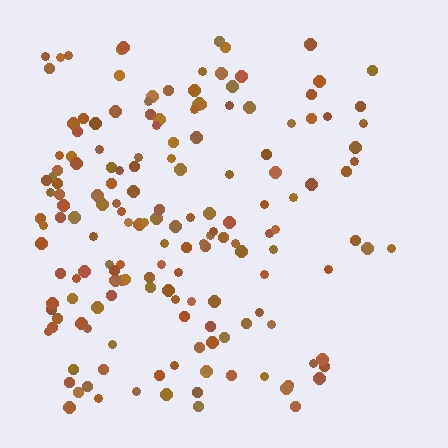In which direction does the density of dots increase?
From right to left, with the left side densest.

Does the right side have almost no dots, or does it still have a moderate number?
Still a moderate number, just noticeably fewer than the left.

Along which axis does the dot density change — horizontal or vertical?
Horizontal.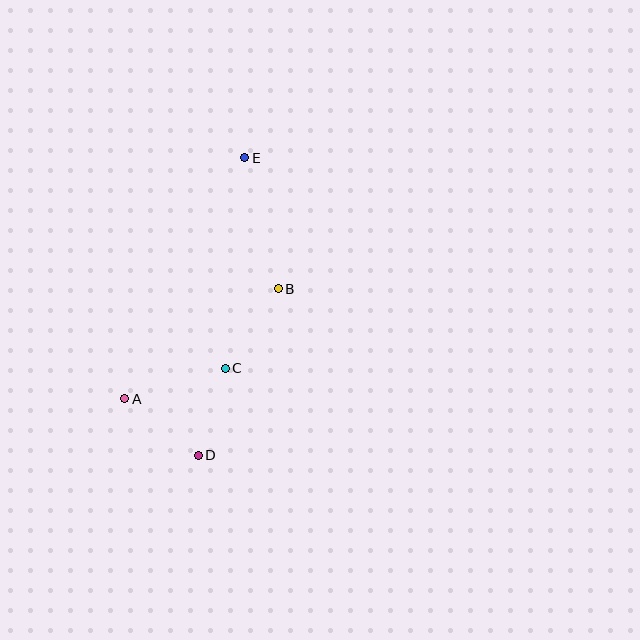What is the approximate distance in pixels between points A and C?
The distance between A and C is approximately 105 pixels.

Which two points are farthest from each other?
Points D and E are farthest from each other.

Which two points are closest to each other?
Points C and D are closest to each other.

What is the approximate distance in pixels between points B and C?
The distance between B and C is approximately 95 pixels.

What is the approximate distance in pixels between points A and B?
The distance between A and B is approximately 189 pixels.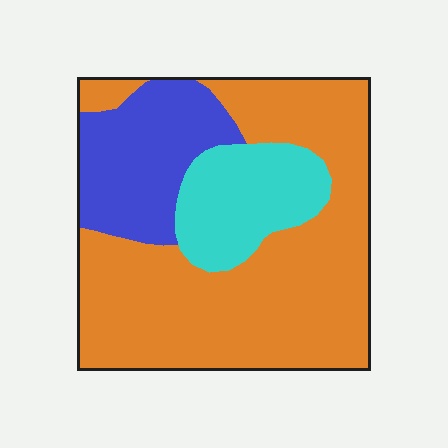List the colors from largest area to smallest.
From largest to smallest: orange, blue, cyan.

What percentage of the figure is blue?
Blue takes up between a sixth and a third of the figure.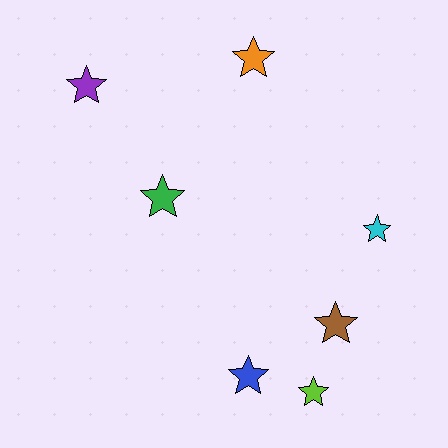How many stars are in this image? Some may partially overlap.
There are 7 stars.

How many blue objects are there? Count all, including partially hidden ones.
There is 1 blue object.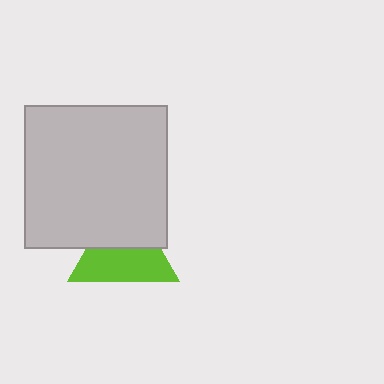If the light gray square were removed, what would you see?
You would see the complete lime triangle.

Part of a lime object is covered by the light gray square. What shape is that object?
It is a triangle.